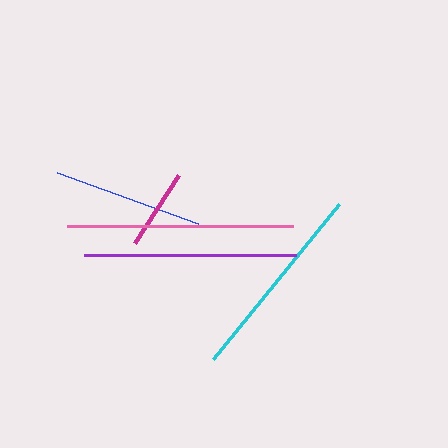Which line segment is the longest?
The pink line is the longest at approximately 226 pixels.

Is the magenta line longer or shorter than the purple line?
The purple line is longer than the magenta line.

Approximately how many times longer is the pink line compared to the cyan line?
The pink line is approximately 1.1 times the length of the cyan line.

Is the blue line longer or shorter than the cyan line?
The cyan line is longer than the blue line.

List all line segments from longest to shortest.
From longest to shortest: pink, purple, cyan, blue, magenta.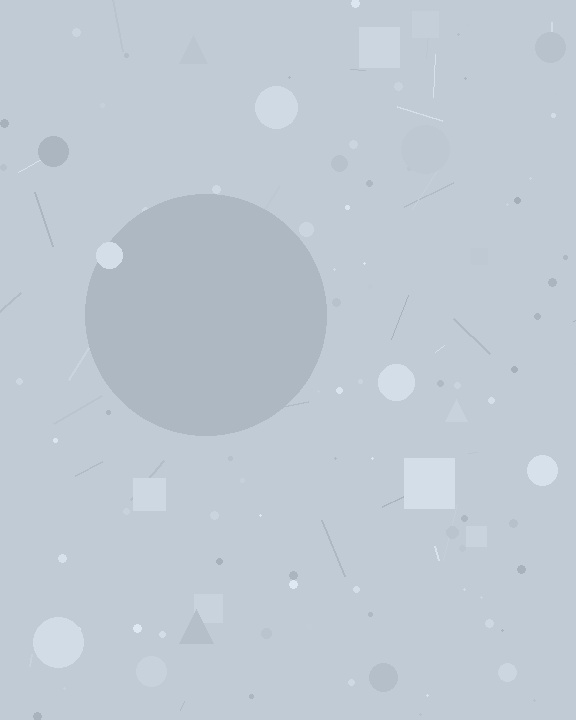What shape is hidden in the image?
A circle is hidden in the image.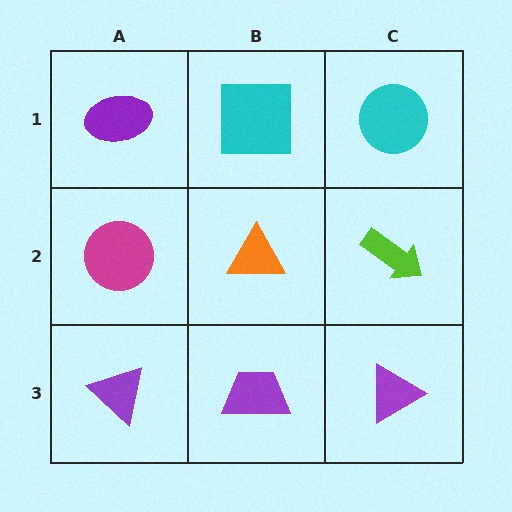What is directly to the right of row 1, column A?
A cyan square.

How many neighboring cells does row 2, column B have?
4.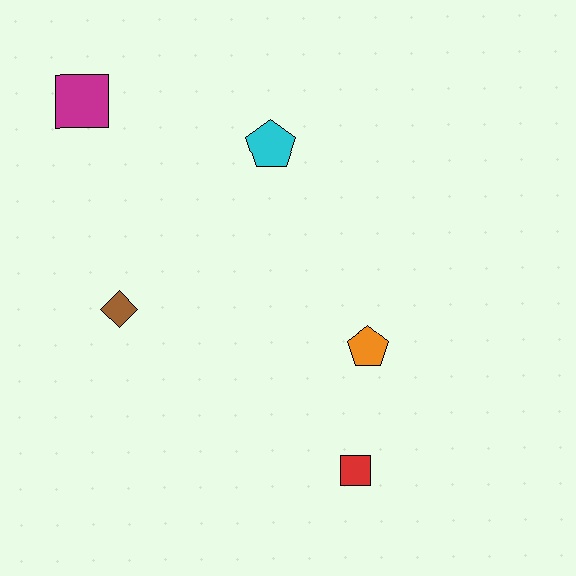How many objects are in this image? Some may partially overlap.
There are 5 objects.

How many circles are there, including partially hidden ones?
There are no circles.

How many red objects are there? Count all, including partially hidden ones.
There is 1 red object.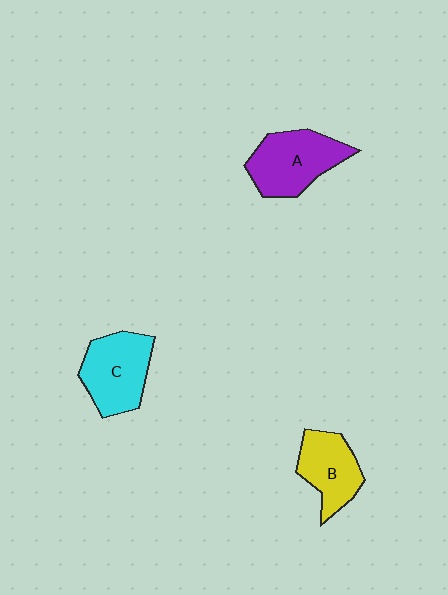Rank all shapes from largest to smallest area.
From largest to smallest: A (purple), C (cyan), B (yellow).